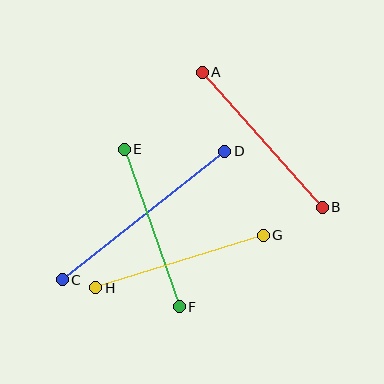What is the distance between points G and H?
The distance is approximately 175 pixels.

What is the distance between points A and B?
The distance is approximately 181 pixels.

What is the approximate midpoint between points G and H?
The midpoint is at approximately (180, 261) pixels.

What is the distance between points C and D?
The distance is approximately 207 pixels.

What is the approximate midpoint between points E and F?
The midpoint is at approximately (152, 228) pixels.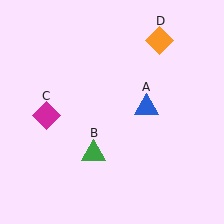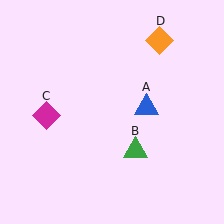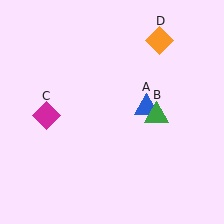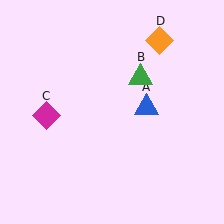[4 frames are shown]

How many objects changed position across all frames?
1 object changed position: green triangle (object B).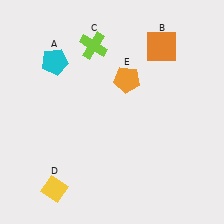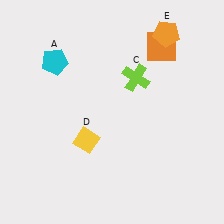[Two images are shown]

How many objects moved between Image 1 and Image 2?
3 objects moved between the two images.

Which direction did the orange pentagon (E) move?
The orange pentagon (E) moved up.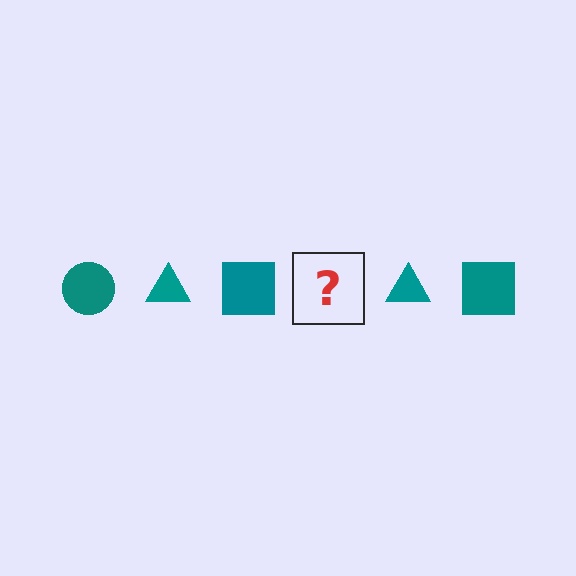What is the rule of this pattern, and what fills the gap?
The rule is that the pattern cycles through circle, triangle, square shapes in teal. The gap should be filled with a teal circle.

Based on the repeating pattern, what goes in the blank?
The blank should be a teal circle.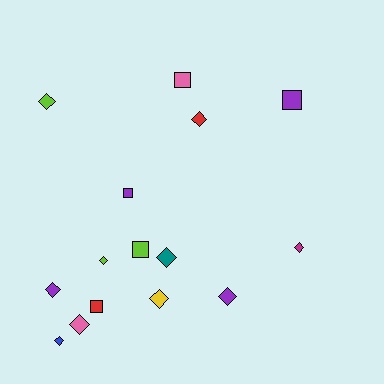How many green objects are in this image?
There are no green objects.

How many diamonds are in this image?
There are 10 diamonds.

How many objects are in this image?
There are 15 objects.